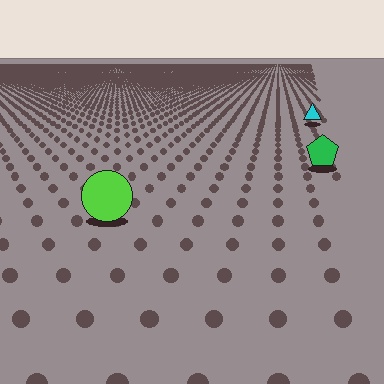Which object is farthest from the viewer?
The cyan triangle is farthest from the viewer. It appears smaller and the ground texture around it is denser.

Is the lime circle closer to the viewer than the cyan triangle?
Yes. The lime circle is closer — you can tell from the texture gradient: the ground texture is coarser near it.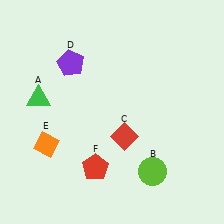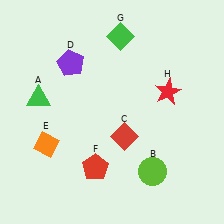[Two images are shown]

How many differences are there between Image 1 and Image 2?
There are 2 differences between the two images.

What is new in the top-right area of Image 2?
A red star (H) was added in the top-right area of Image 2.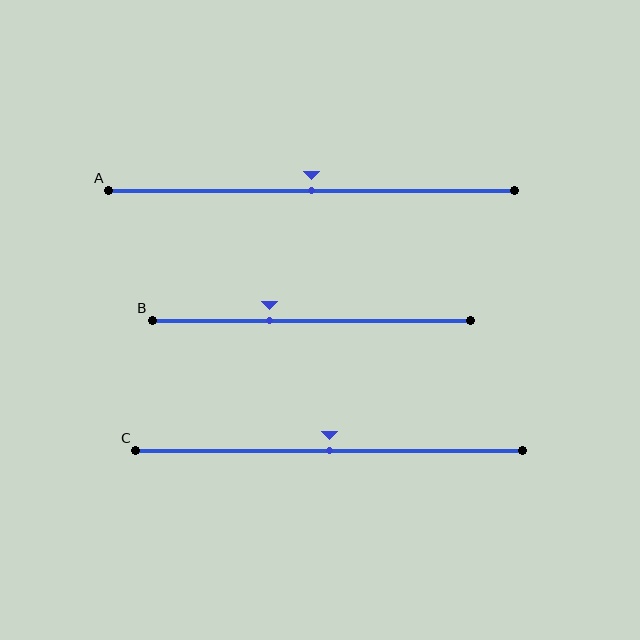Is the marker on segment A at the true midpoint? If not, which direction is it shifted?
Yes, the marker on segment A is at the true midpoint.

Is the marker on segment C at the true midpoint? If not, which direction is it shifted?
Yes, the marker on segment C is at the true midpoint.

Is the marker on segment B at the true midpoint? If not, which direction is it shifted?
No, the marker on segment B is shifted to the left by about 13% of the segment length.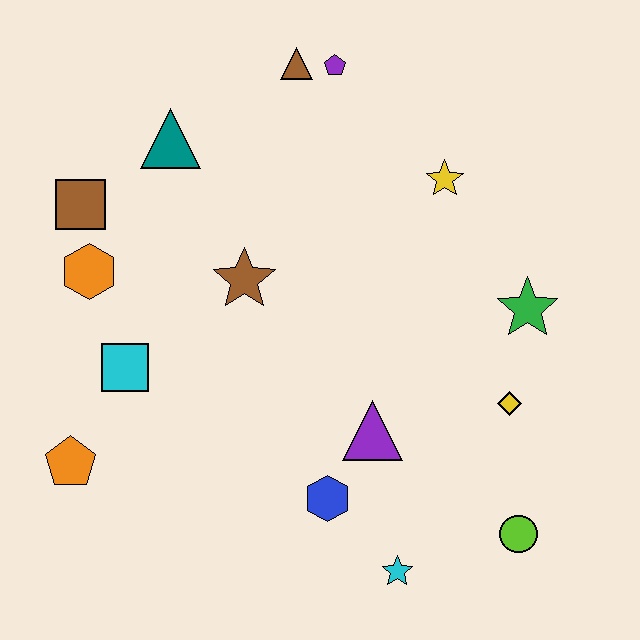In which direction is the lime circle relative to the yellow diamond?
The lime circle is below the yellow diamond.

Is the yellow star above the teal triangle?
No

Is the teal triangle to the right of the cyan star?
No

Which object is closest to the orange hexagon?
The brown square is closest to the orange hexagon.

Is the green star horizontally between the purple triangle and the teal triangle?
No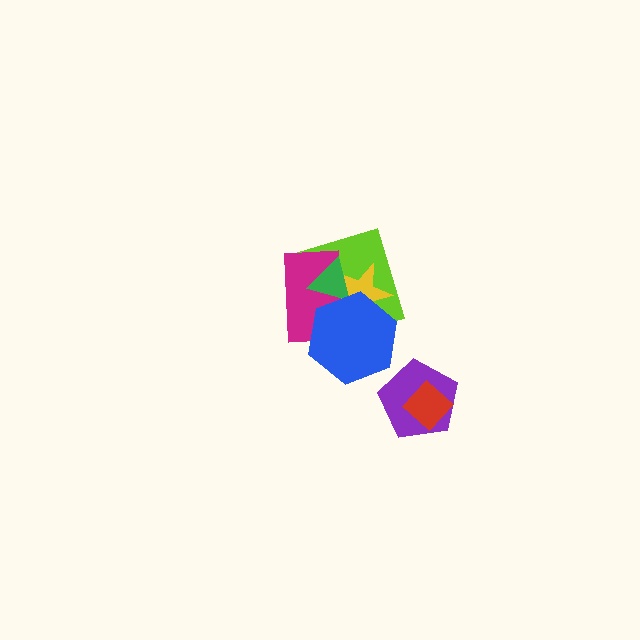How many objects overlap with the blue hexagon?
4 objects overlap with the blue hexagon.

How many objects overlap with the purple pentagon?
1 object overlaps with the purple pentagon.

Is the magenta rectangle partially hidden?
Yes, it is partially covered by another shape.